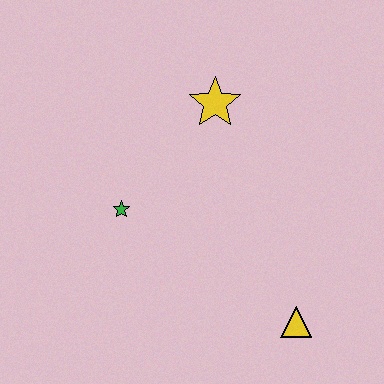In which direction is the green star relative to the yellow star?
The green star is below the yellow star.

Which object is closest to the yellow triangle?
The green star is closest to the yellow triangle.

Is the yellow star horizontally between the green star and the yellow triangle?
Yes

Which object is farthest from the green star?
The yellow triangle is farthest from the green star.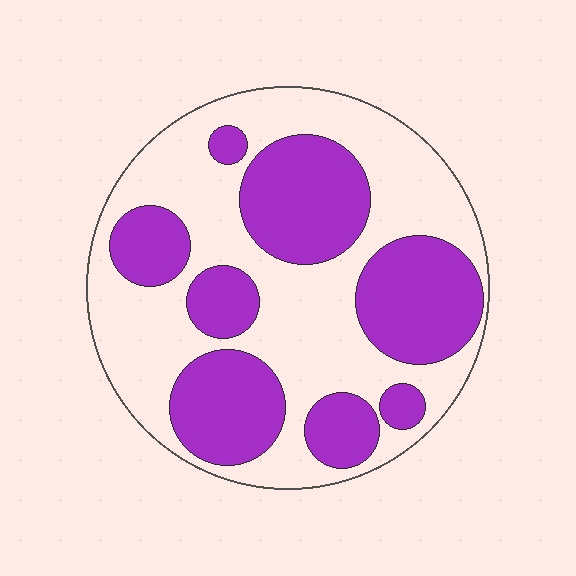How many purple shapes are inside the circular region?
8.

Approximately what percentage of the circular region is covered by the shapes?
Approximately 45%.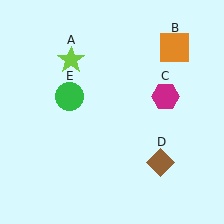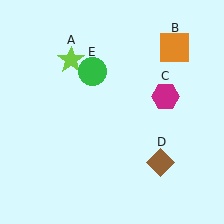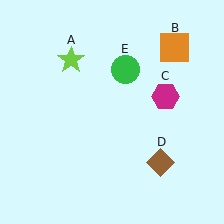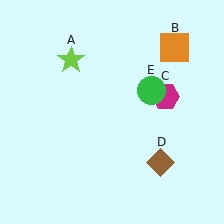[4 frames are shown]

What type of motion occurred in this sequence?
The green circle (object E) rotated clockwise around the center of the scene.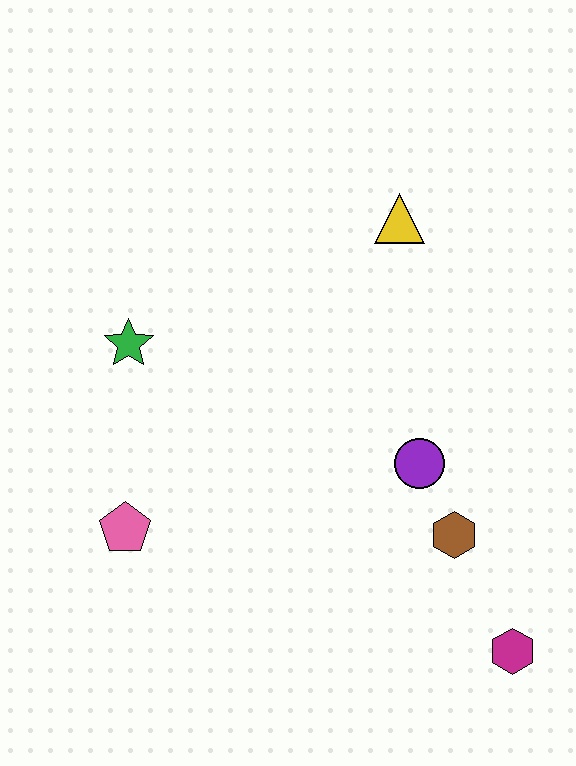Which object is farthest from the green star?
The magenta hexagon is farthest from the green star.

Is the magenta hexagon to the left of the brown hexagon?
No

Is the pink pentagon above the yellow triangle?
No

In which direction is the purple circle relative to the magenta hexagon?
The purple circle is above the magenta hexagon.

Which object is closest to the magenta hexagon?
The brown hexagon is closest to the magenta hexagon.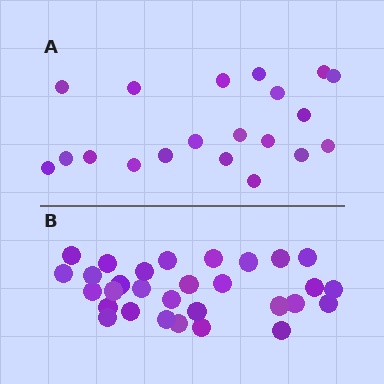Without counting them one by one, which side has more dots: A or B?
Region B (the bottom region) has more dots.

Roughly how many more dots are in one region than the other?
Region B has roughly 10 or so more dots than region A.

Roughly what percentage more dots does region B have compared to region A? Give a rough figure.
About 50% more.